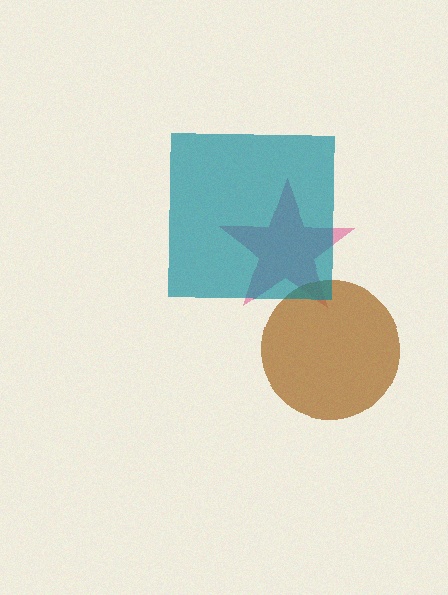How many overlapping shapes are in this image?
There are 3 overlapping shapes in the image.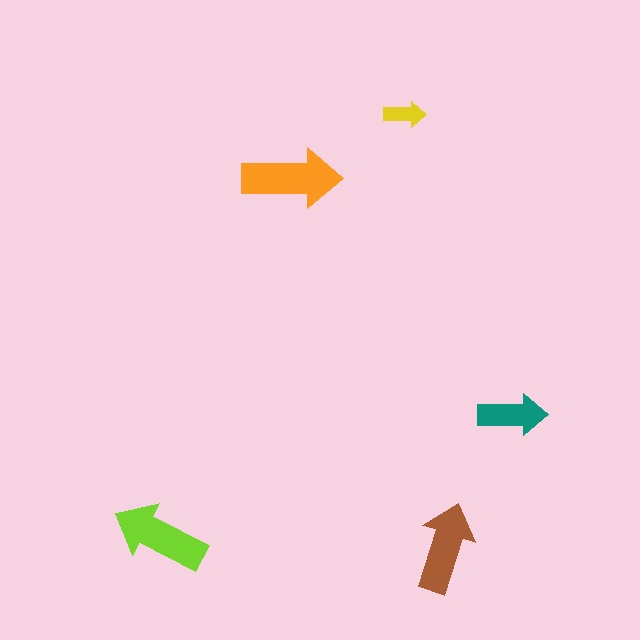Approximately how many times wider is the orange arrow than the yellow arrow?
About 2.5 times wider.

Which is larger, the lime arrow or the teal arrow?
The lime one.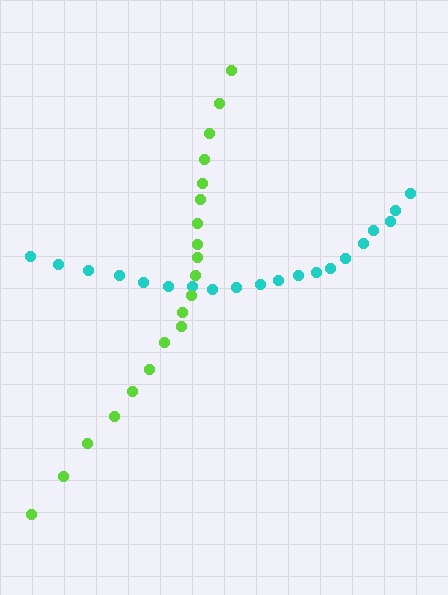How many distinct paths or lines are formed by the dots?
There are 2 distinct paths.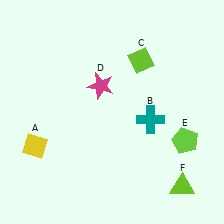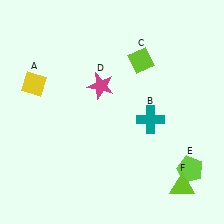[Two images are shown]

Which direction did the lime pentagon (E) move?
The lime pentagon (E) moved down.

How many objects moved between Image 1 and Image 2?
2 objects moved between the two images.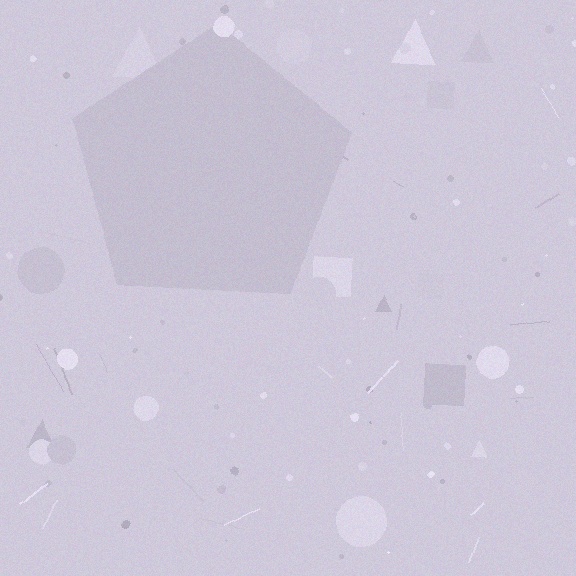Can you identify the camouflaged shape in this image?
The camouflaged shape is a pentagon.